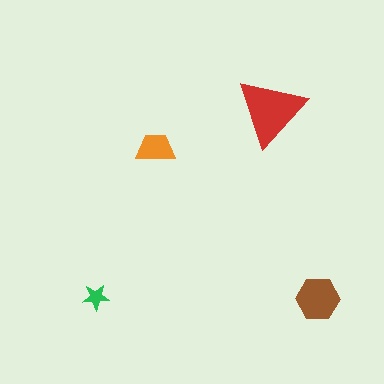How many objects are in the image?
There are 4 objects in the image.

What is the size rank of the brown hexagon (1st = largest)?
2nd.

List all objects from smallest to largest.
The green star, the orange trapezoid, the brown hexagon, the red triangle.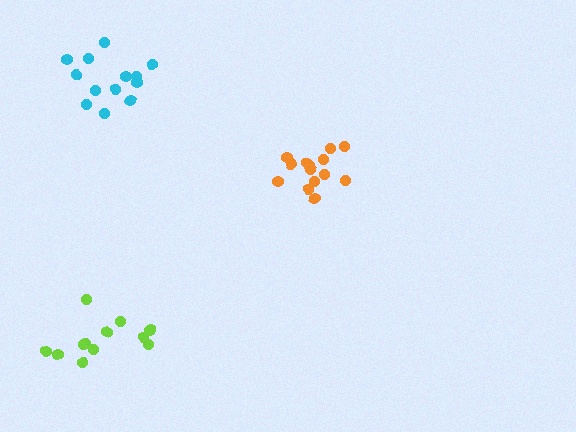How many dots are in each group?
Group 1: 14 dots, Group 2: 12 dots, Group 3: 13 dots (39 total).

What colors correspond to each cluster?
The clusters are colored: orange, lime, cyan.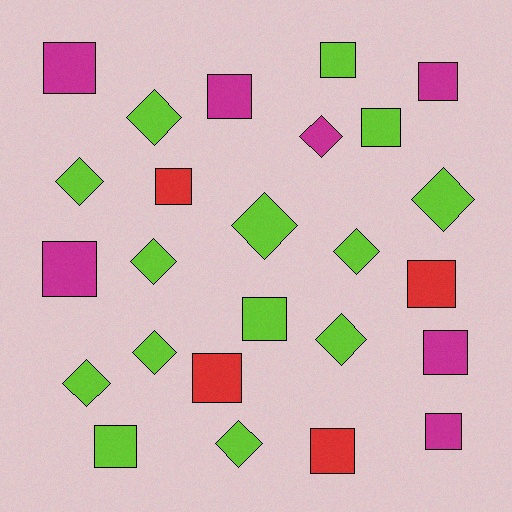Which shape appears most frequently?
Square, with 14 objects.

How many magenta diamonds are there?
There is 1 magenta diamond.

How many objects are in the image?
There are 25 objects.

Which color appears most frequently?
Lime, with 14 objects.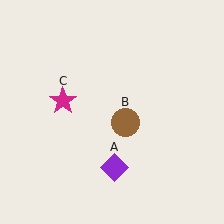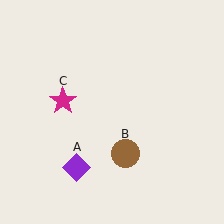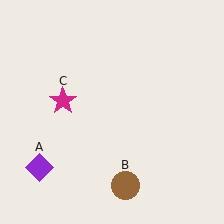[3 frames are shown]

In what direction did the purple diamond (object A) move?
The purple diamond (object A) moved left.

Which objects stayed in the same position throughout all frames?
Magenta star (object C) remained stationary.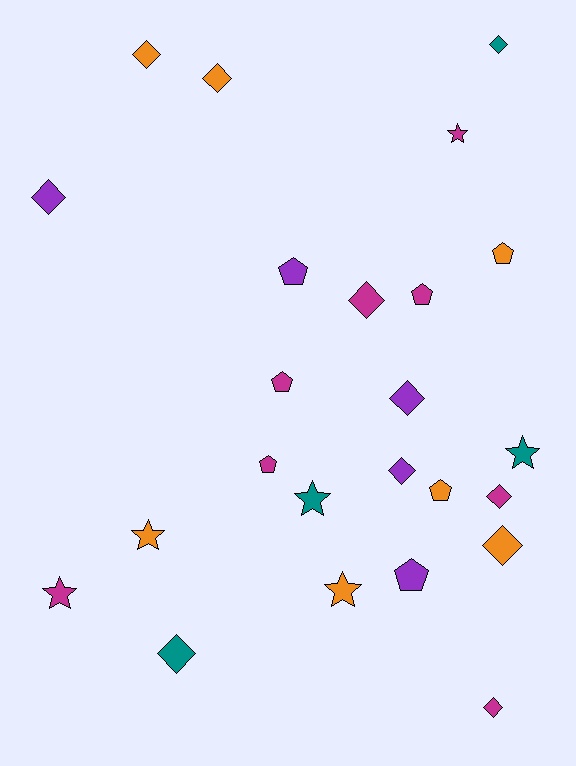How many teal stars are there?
There are 2 teal stars.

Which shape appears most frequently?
Diamond, with 11 objects.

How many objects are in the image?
There are 24 objects.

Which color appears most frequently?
Magenta, with 8 objects.